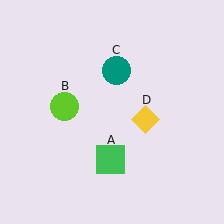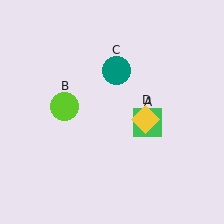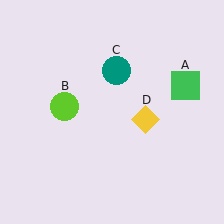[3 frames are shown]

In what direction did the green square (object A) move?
The green square (object A) moved up and to the right.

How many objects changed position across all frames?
1 object changed position: green square (object A).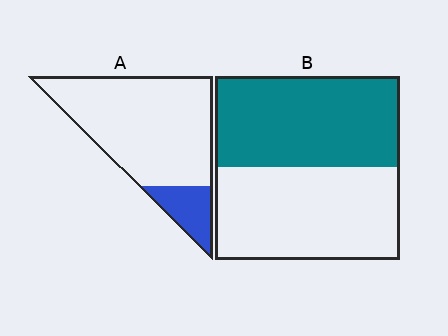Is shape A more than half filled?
No.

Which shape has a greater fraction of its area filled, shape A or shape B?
Shape B.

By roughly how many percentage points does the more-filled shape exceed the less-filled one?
By roughly 35 percentage points (B over A).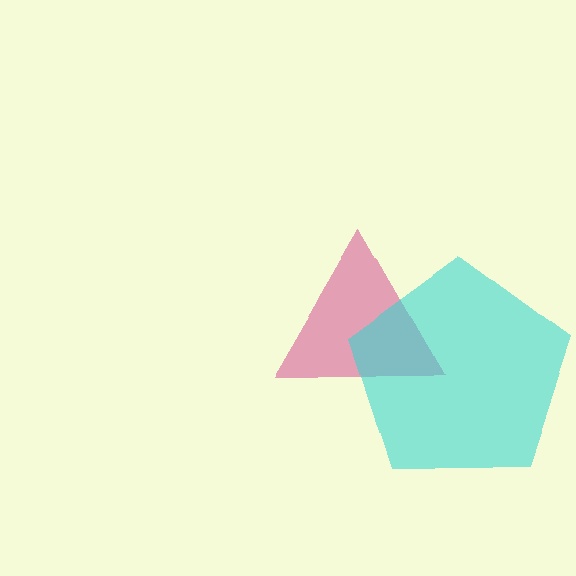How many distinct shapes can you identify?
There are 2 distinct shapes: a magenta triangle, a cyan pentagon.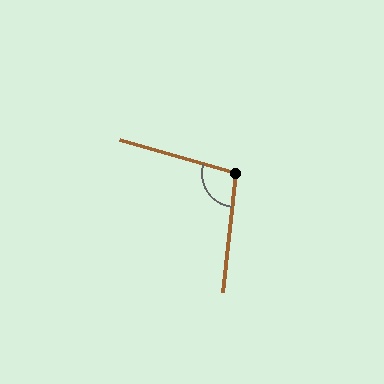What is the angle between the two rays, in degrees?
Approximately 100 degrees.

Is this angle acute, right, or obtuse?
It is obtuse.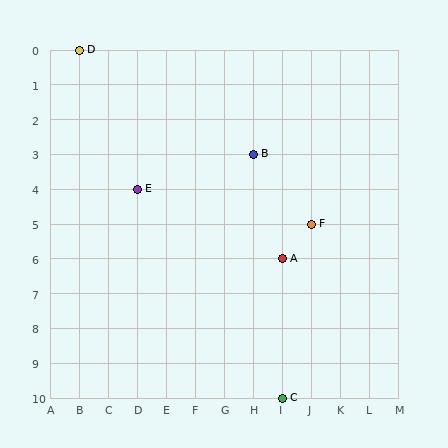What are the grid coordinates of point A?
Point A is at grid coordinates (I, 6).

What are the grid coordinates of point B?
Point B is at grid coordinates (H, 3).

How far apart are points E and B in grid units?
Points E and B are 4 columns and 1 row apart (about 4.1 grid units diagonally).